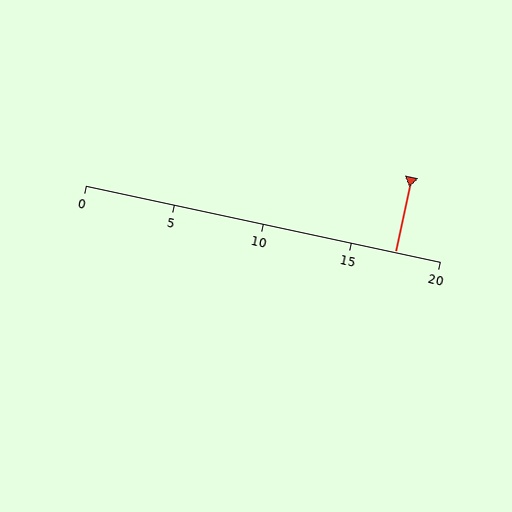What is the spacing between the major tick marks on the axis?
The major ticks are spaced 5 apart.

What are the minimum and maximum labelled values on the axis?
The axis runs from 0 to 20.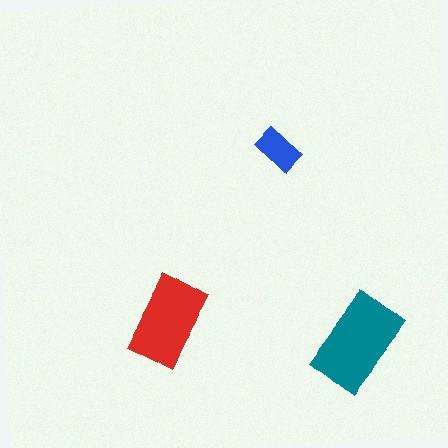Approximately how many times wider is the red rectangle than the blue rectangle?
About 2 times wider.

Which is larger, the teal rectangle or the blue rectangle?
The teal one.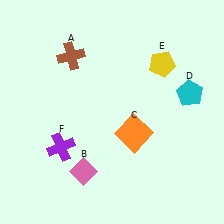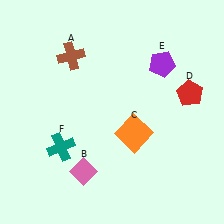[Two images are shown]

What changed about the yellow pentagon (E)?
In Image 1, E is yellow. In Image 2, it changed to purple.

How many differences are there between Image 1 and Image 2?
There are 3 differences between the two images.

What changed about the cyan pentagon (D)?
In Image 1, D is cyan. In Image 2, it changed to red.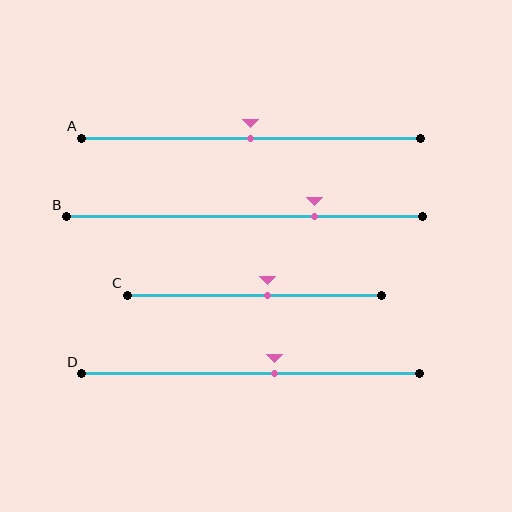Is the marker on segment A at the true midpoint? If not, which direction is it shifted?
Yes, the marker on segment A is at the true midpoint.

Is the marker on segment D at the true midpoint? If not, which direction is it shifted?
No, the marker on segment D is shifted to the right by about 7% of the segment length.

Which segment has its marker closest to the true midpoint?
Segment A has its marker closest to the true midpoint.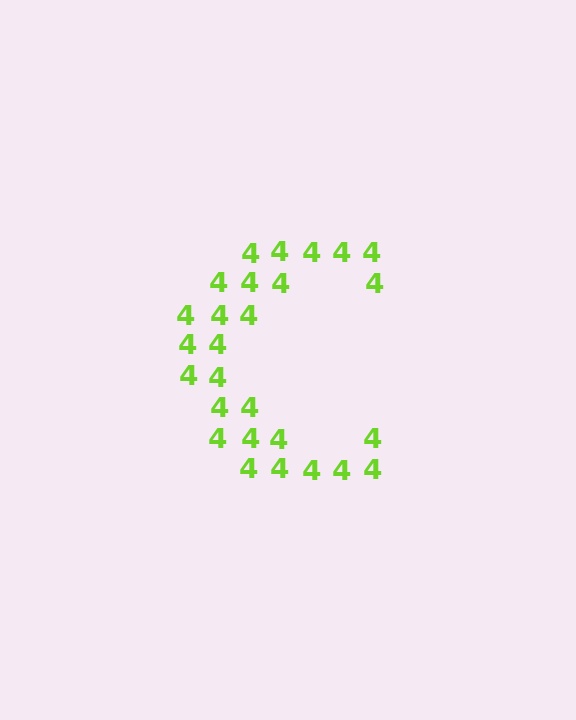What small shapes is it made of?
It is made of small digit 4's.